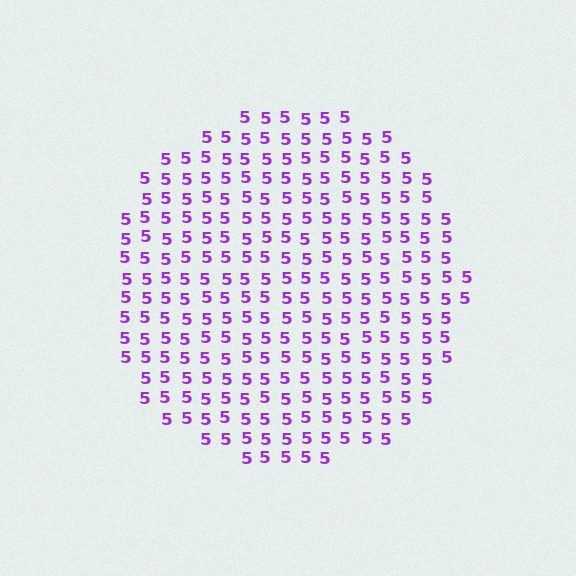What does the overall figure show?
The overall figure shows a circle.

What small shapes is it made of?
It is made of small digit 5's.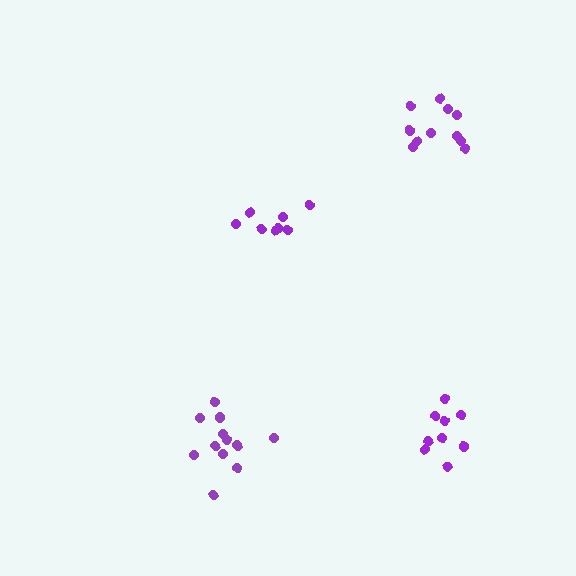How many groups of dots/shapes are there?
There are 4 groups.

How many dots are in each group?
Group 1: 8 dots, Group 2: 11 dots, Group 3: 12 dots, Group 4: 11 dots (42 total).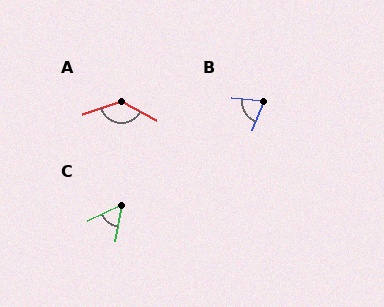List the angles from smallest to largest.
C (53°), B (74°), A (135°).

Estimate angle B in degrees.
Approximately 74 degrees.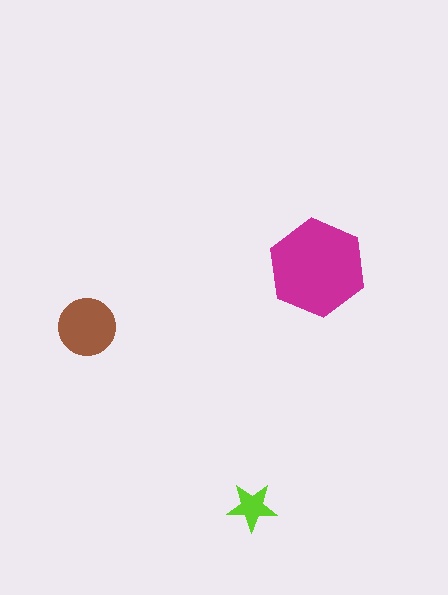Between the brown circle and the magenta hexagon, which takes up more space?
The magenta hexagon.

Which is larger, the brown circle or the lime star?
The brown circle.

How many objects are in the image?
There are 3 objects in the image.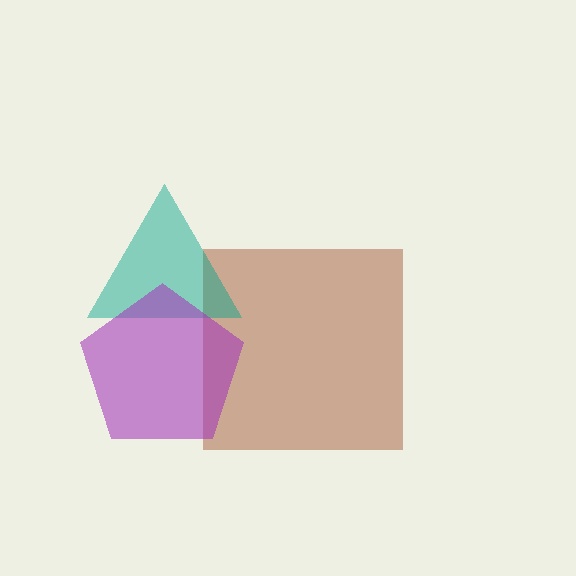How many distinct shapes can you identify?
There are 3 distinct shapes: a brown square, a teal triangle, a purple pentagon.